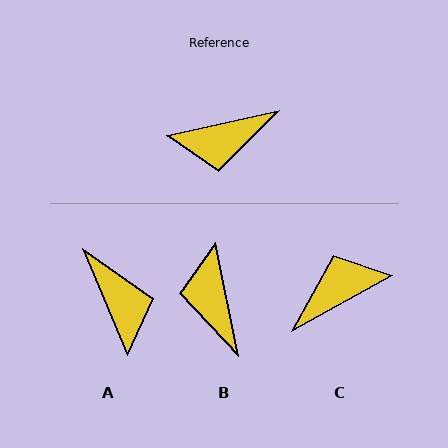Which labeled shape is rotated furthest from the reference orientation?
C, about 164 degrees away.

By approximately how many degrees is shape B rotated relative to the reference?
Approximately 91 degrees clockwise.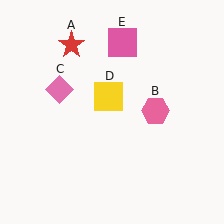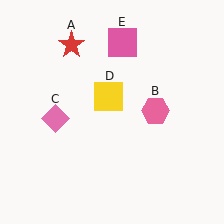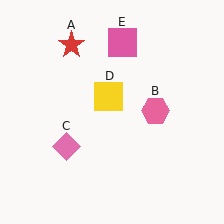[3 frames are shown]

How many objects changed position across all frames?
1 object changed position: pink diamond (object C).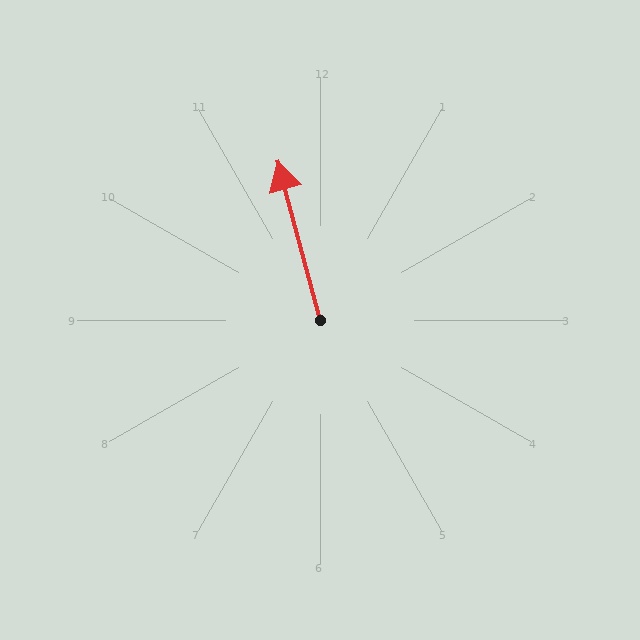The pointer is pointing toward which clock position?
Roughly 12 o'clock.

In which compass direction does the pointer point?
North.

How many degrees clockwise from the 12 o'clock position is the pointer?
Approximately 345 degrees.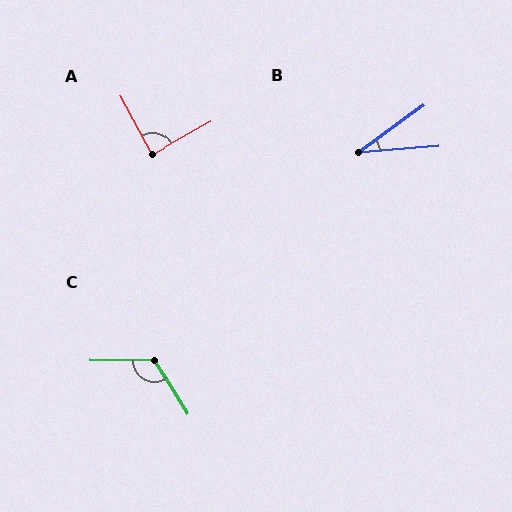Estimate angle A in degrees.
Approximately 89 degrees.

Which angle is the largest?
C, at approximately 122 degrees.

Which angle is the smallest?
B, at approximately 31 degrees.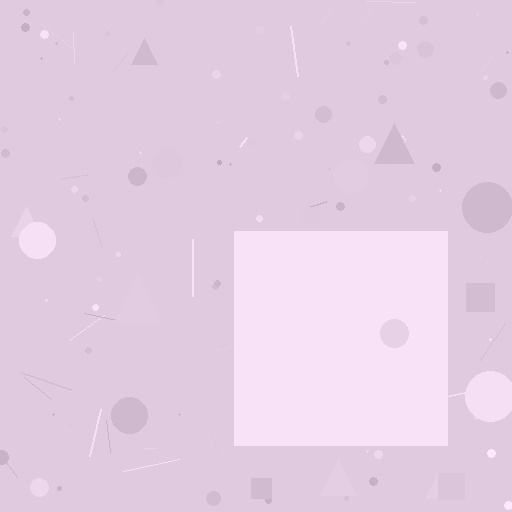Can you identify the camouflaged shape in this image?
The camouflaged shape is a square.